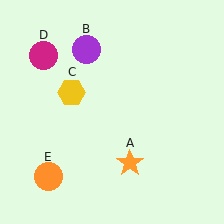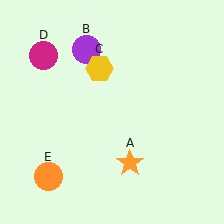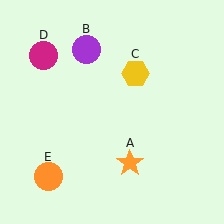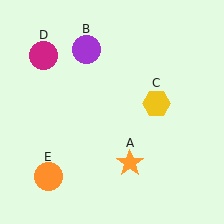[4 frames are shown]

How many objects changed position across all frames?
1 object changed position: yellow hexagon (object C).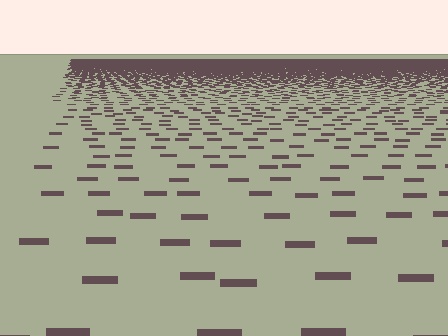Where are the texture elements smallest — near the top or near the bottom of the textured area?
Near the top.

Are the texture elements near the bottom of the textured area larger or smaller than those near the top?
Larger. Near the bottom, elements are closer to the viewer and appear at a bigger on-screen size.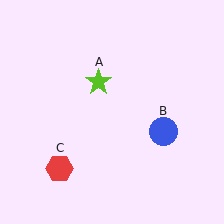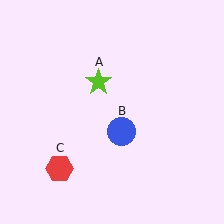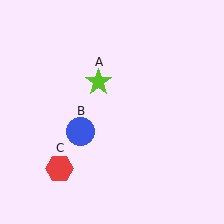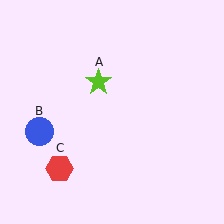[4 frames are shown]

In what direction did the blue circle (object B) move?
The blue circle (object B) moved left.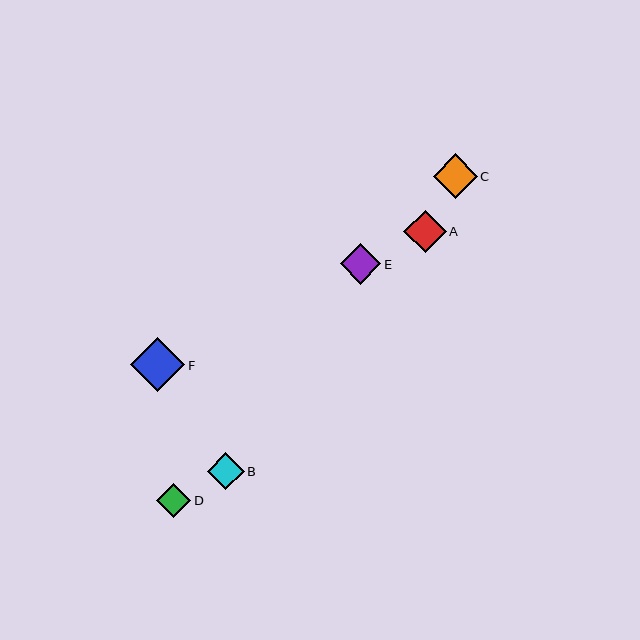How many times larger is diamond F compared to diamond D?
Diamond F is approximately 1.6 times the size of diamond D.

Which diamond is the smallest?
Diamond D is the smallest with a size of approximately 34 pixels.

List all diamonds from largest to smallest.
From largest to smallest: F, C, A, E, B, D.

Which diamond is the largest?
Diamond F is the largest with a size of approximately 54 pixels.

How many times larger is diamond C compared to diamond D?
Diamond C is approximately 1.3 times the size of diamond D.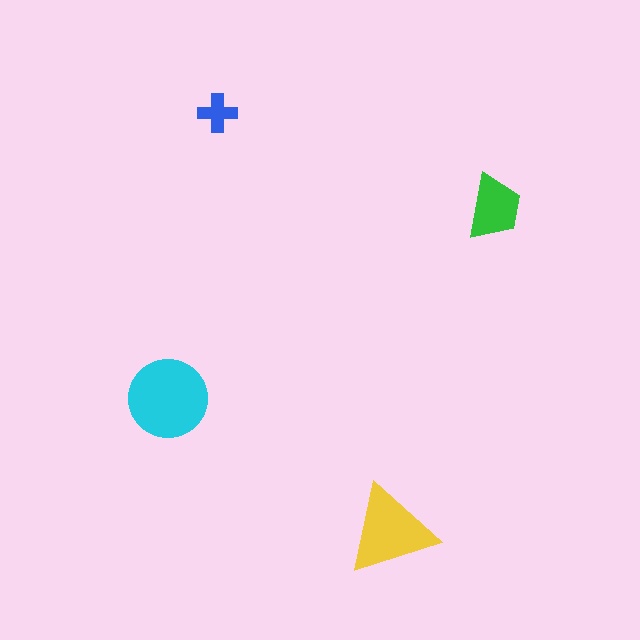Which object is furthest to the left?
The cyan circle is leftmost.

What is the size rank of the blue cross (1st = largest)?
4th.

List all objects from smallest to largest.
The blue cross, the green trapezoid, the yellow triangle, the cyan circle.